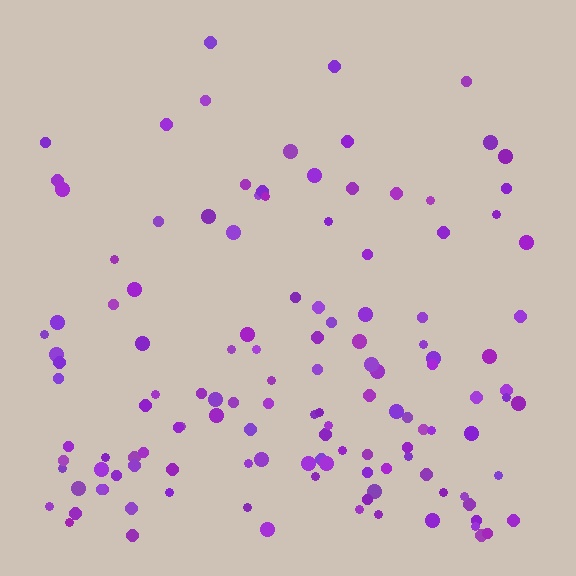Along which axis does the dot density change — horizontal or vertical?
Vertical.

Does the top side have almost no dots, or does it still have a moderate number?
Still a moderate number, just noticeably fewer than the bottom.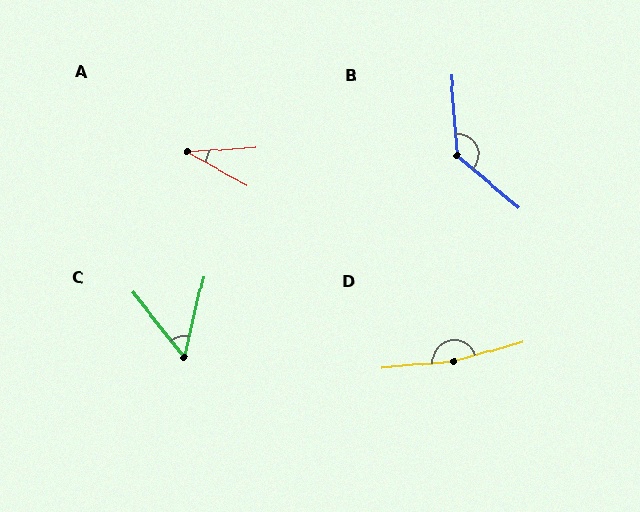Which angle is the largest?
D, at approximately 169 degrees.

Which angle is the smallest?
A, at approximately 32 degrees.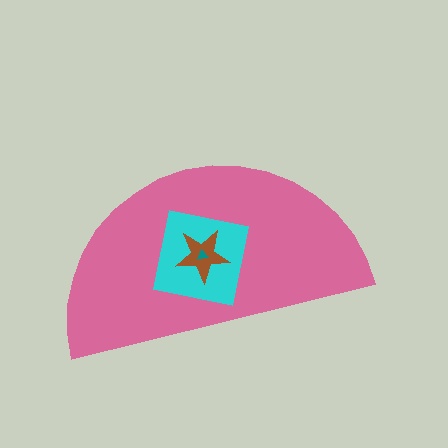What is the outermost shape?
The pink semicircle.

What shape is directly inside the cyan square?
The brown star.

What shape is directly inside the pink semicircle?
The cyan square.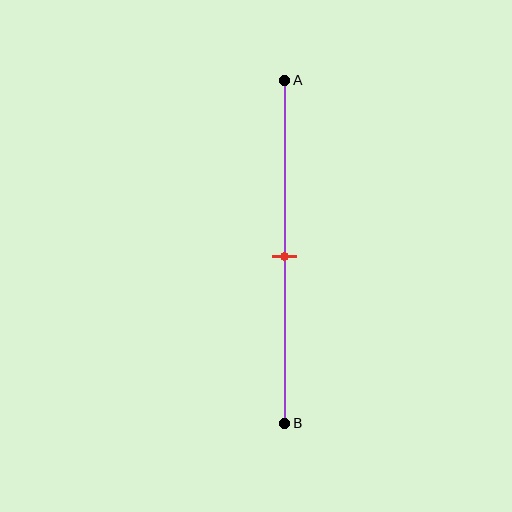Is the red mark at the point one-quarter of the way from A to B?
No, the mark is at about 50% from A, not at the 25% one-quarter point.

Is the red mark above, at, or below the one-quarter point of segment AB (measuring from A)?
The red mark is below the one-quarter point of segment AB.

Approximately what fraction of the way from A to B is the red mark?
The red mark is approximately 50% of the way from A to B.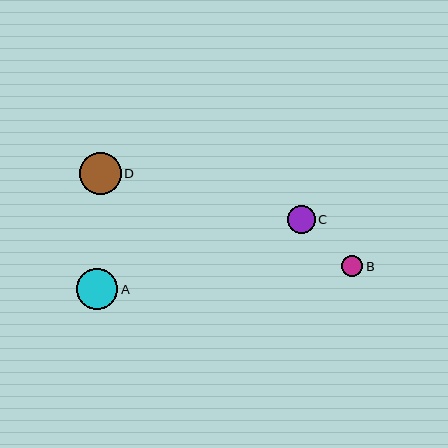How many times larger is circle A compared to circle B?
Circle A is approximately 2.0 times the size of circle B.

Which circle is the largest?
Circle D is the largest with a size of approximately 42 pixels.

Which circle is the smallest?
Circle B is the smallest with a size of approximately 21 pixels.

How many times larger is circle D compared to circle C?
Circle D is approximately 1.5 times the size of circle C.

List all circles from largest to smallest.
From largest to smallest: D, A, C, B.